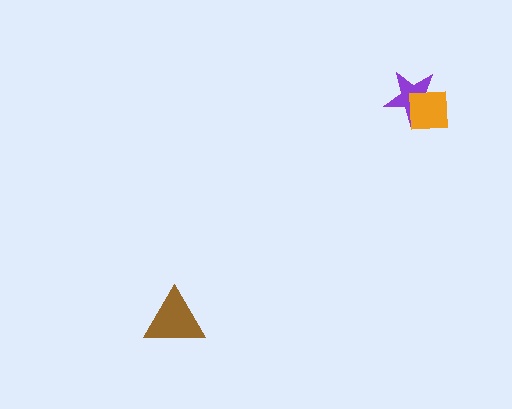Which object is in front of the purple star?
The orange square is in front of the purple star.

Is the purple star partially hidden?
Yes, it is partially covered by another shape.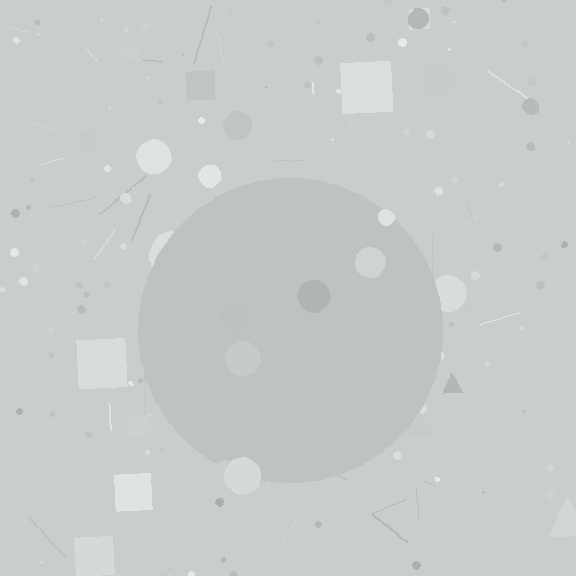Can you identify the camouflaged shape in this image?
The camouflaged shape is a circle.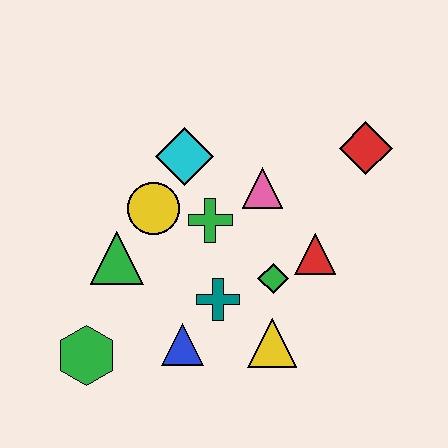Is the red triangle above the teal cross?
Yes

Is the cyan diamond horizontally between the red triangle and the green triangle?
Yes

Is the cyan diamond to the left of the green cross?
Yes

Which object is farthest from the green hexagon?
The red diamond is farthest from the green hexagon.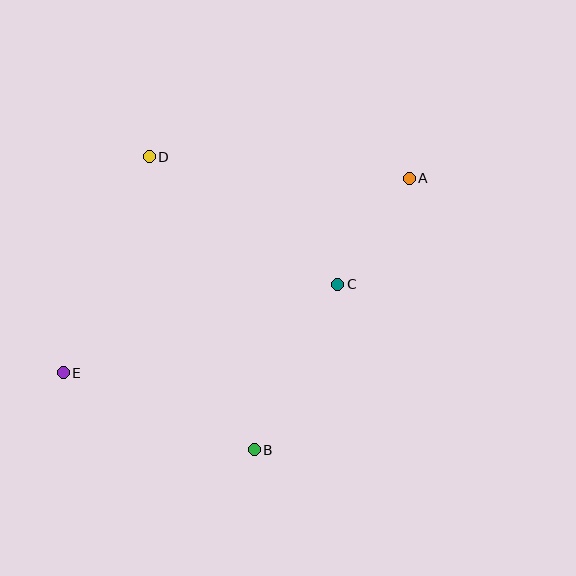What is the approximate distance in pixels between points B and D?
The distance between B and D is approximately 311 pixels.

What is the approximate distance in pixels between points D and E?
The distance between D and E is approximately 232 pixels.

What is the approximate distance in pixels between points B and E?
The distance between B and E is approximately 206 pixels.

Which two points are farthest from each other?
Points A and E are farthest from each other.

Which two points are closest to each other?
Points A and C are closest to each other.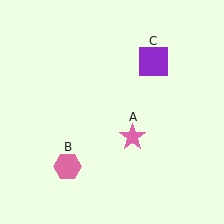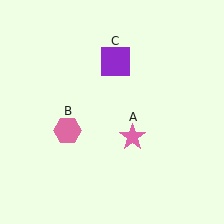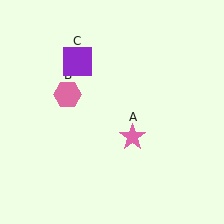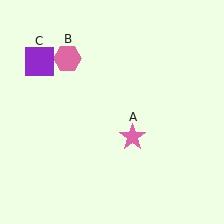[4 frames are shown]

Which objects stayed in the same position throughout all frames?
Pink star (object A) remained stationary.